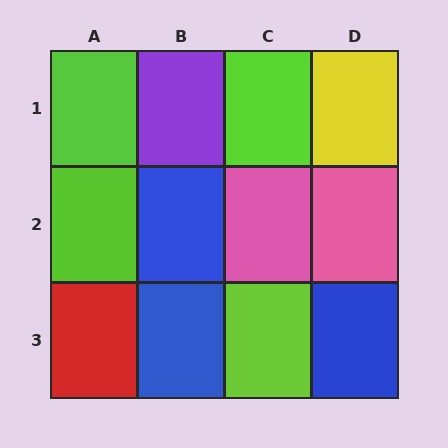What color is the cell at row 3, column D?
Blue.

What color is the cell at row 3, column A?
Red.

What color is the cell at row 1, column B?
Purple.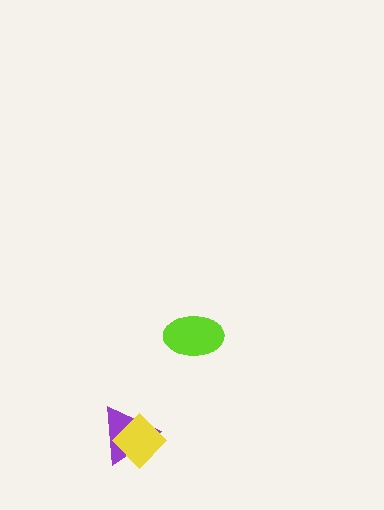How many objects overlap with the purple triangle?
1 object overlaps with the purple triangle.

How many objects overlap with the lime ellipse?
0 objects overlap with the lime ellipse.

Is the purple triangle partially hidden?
Yes, it is partially covered by another shape.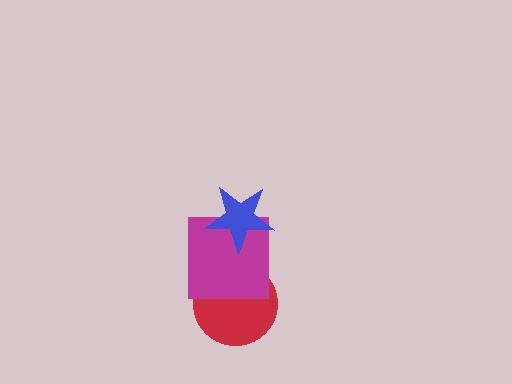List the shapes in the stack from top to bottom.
From top to bottom: the blue star, the magenta square, the red circle.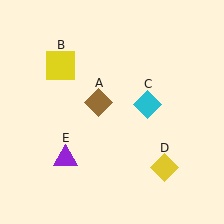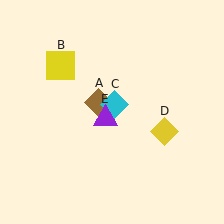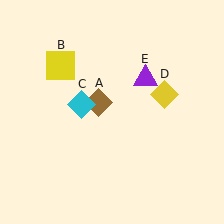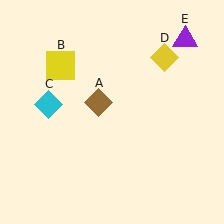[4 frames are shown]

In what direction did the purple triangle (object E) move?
The purple triangle (object E) moved up and to the right.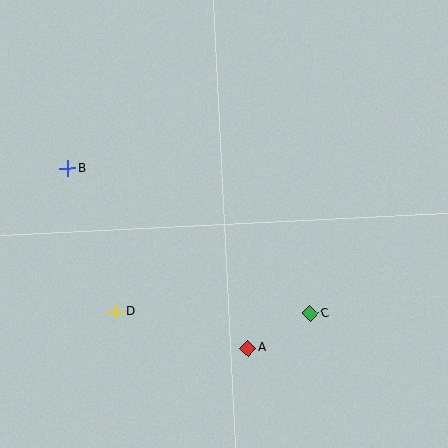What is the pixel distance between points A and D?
The distance between A and D is 137 pixels.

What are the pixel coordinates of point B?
Point B is at (68, 169).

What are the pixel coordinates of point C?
Point C is at (310, 314).